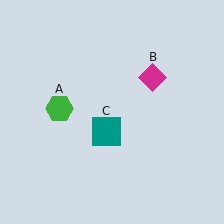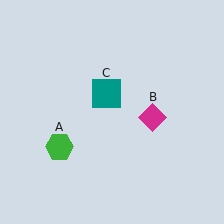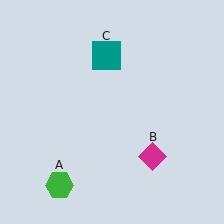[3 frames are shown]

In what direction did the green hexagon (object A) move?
The green hexagon (object A) moved down.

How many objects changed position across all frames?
3 objects changed position: green hexagon (object A), magenta diamond (object B), teal square (object C).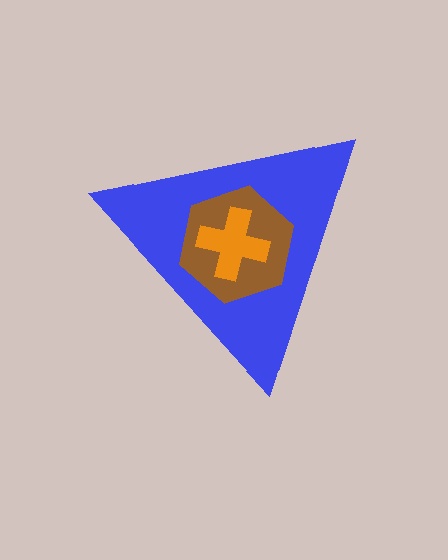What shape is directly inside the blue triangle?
The brown hexagon.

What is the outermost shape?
The blue triangle.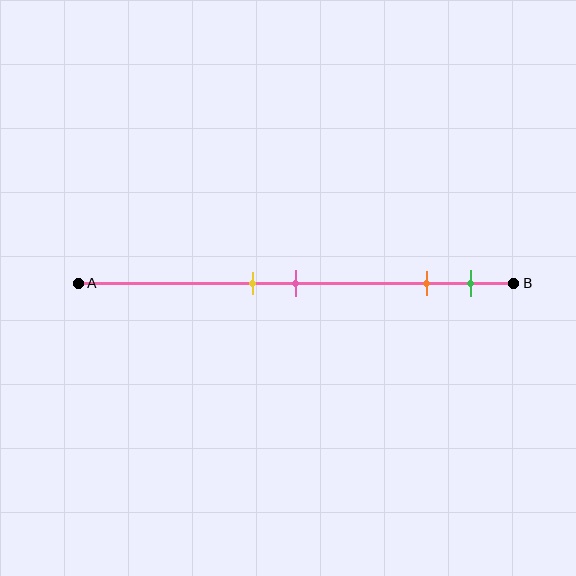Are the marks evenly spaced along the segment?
No, the marks are not evenly spaced.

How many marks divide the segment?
There are 4 marks dividing the segment.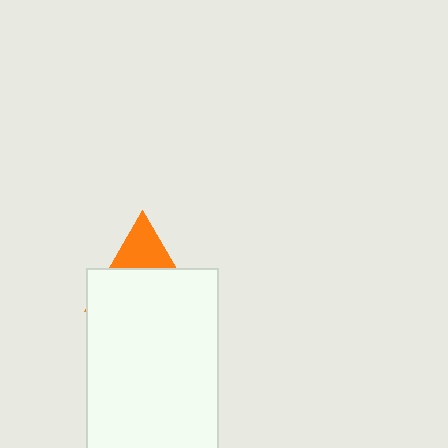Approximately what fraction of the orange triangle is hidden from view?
Roughly 68% of the orange triangle is hidden behind the white rectangle.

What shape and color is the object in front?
The object in front is a white rectangle.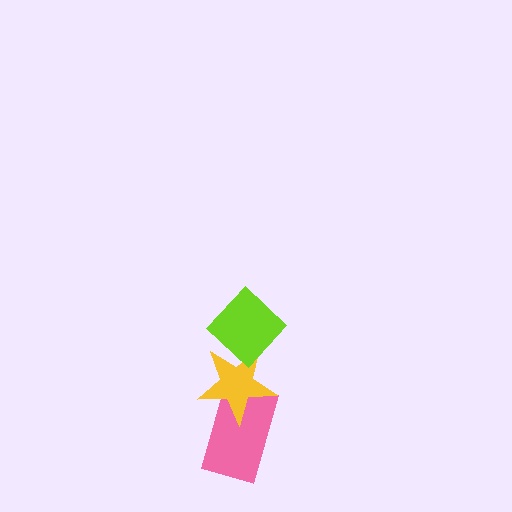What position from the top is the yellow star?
The yellow star is 2nd from the top.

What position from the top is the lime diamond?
The lime diamond is 1st from the top.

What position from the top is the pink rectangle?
The pink rectangle is 3rd from the top.